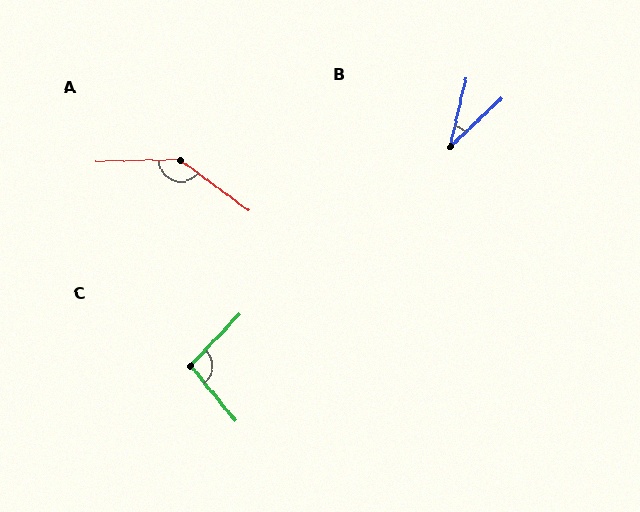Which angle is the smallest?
B, at approximately 34 degrees.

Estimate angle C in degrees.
Approximately 97 degrees.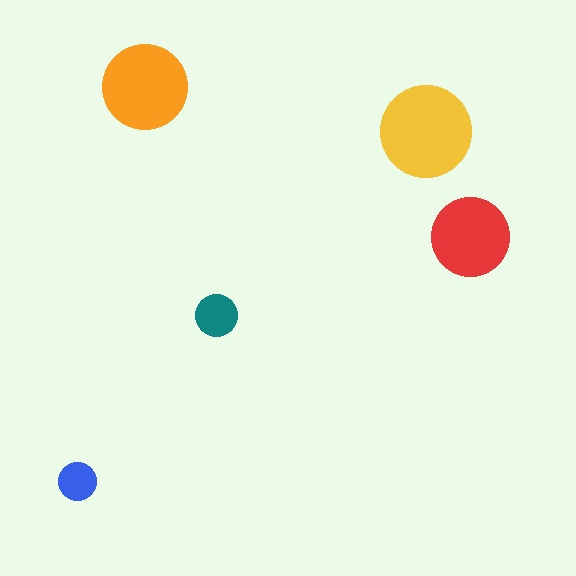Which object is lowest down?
The blue circle is bottommost.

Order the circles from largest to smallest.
the yellow one, the orange one, the red one, the teal one, the blue one.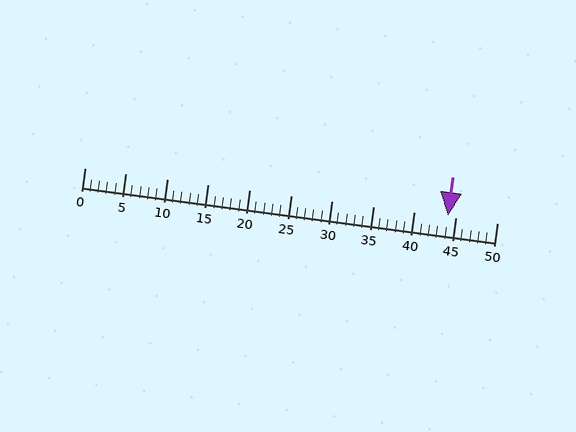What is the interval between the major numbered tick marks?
The major tick marks are spaced 5 units apart.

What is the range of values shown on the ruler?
The ruler shows values from 0 to 50.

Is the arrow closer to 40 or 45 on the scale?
The arrow is closer to 45.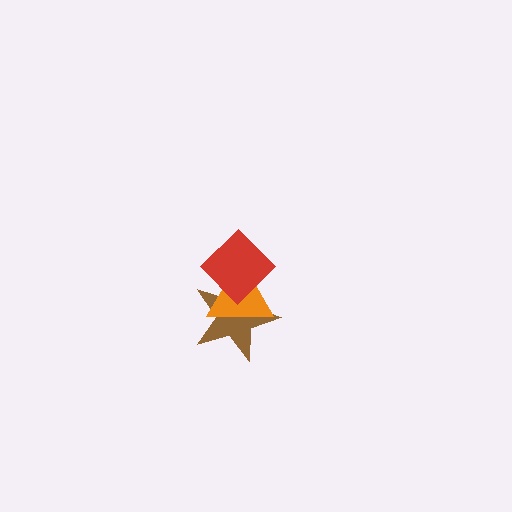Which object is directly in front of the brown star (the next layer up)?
The orange triangle is directly in front of the brown star.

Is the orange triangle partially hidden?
Yes, it is partially covered by another shape.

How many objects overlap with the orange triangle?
2 objects overlap with the orange triangle.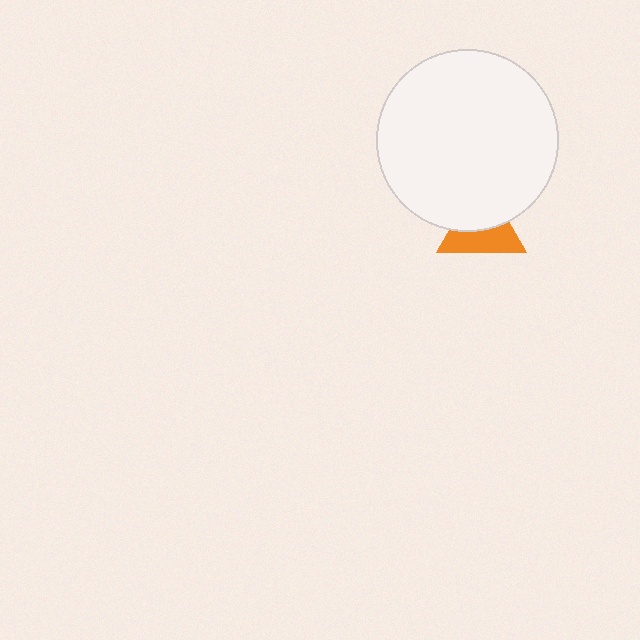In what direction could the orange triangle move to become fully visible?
The orange triangle could move down. That would shift it out from behind the white circle entirely.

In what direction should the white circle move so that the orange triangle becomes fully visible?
The white circle should move up. That is the shortest direction to clear the overlap and leave the orange triangle fully visible.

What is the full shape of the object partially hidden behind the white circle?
The partially hidden object is an orange triangle.